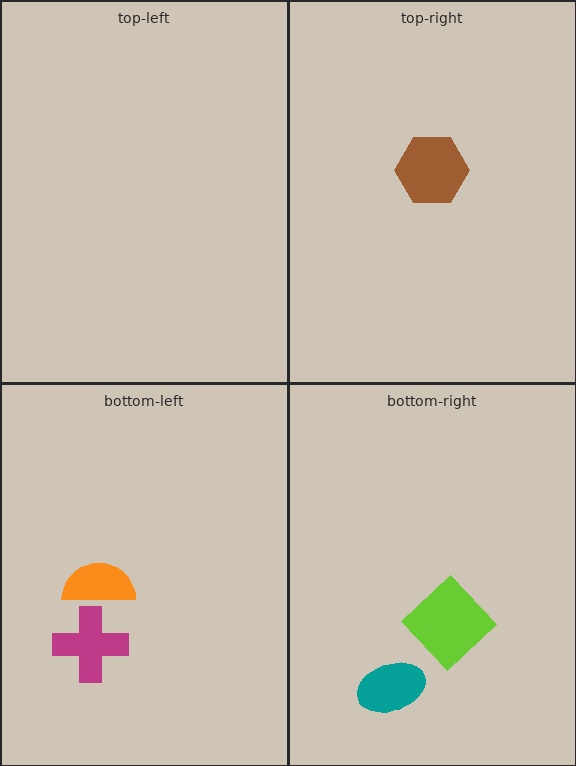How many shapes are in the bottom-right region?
2.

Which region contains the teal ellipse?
The bottom-right region.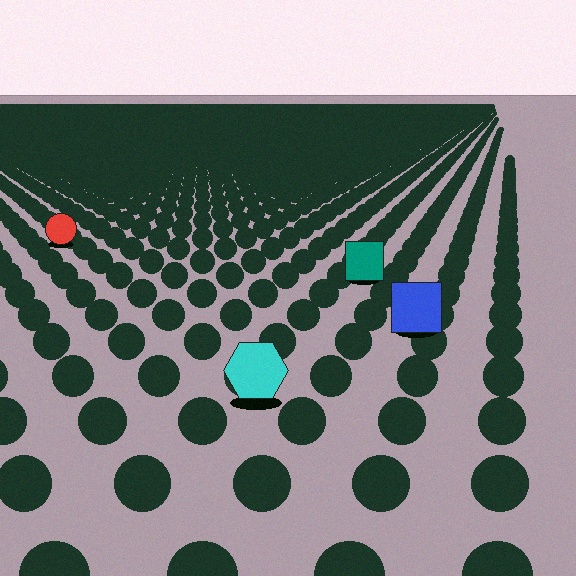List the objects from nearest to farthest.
From nearest to farthest: the cyan hexagon, the blue square, the teal square, the red circle.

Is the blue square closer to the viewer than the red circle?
Yes. The blue square is closer — you can tell from the texture gradient: the ground texture is coarser near it.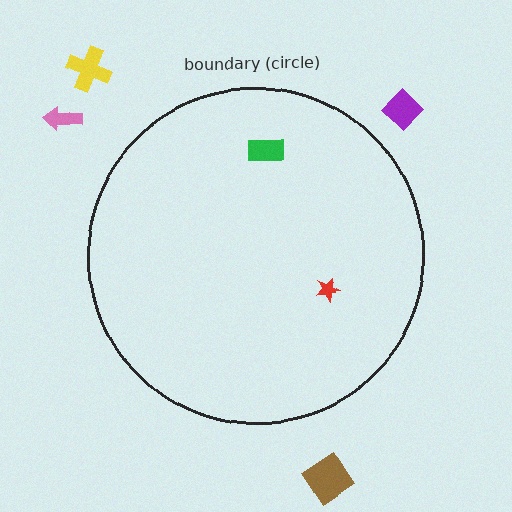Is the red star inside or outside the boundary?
Inside.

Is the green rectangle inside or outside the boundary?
Inside.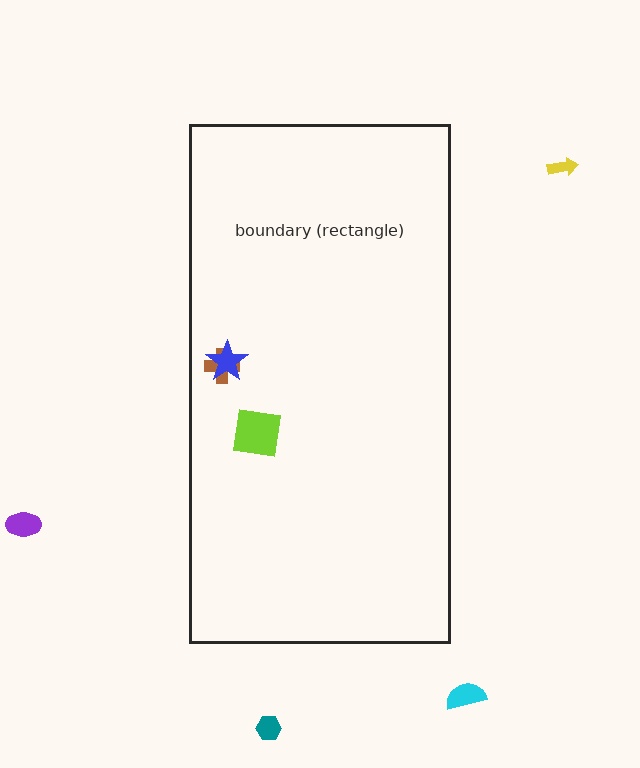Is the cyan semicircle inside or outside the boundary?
Outside.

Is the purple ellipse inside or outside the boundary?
Outside.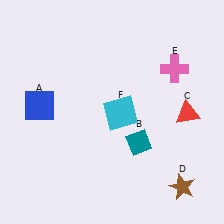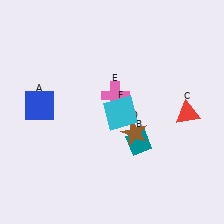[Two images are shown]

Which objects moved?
The objects that moved are: the brown star (D), the pink cross (E).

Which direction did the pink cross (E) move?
The pink cross (E) moved left.